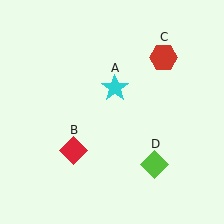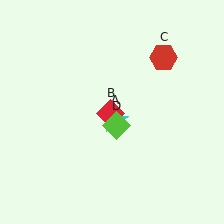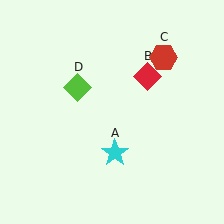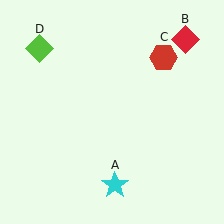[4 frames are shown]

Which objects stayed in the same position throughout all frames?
Red hexagon (object C) remained stationary.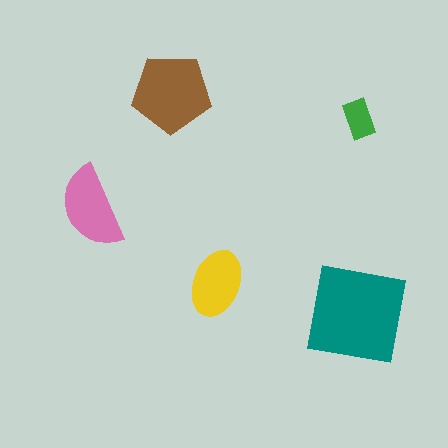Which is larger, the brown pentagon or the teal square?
The teal square.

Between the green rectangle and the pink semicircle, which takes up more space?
The pink semicircle.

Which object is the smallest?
The green rectangle.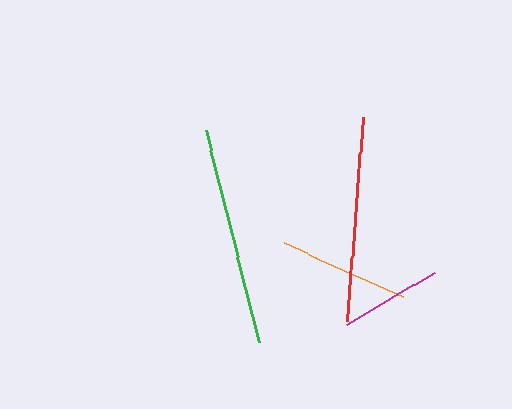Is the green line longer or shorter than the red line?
The green line is longer than the red line.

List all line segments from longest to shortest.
From longest to shortest: green, red, orange, magenta.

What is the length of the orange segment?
The orange segment is approximately 131 pixels long.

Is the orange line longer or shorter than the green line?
The green line is longer than the orange line.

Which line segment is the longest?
The green line is the longest at approximately 219 pixels.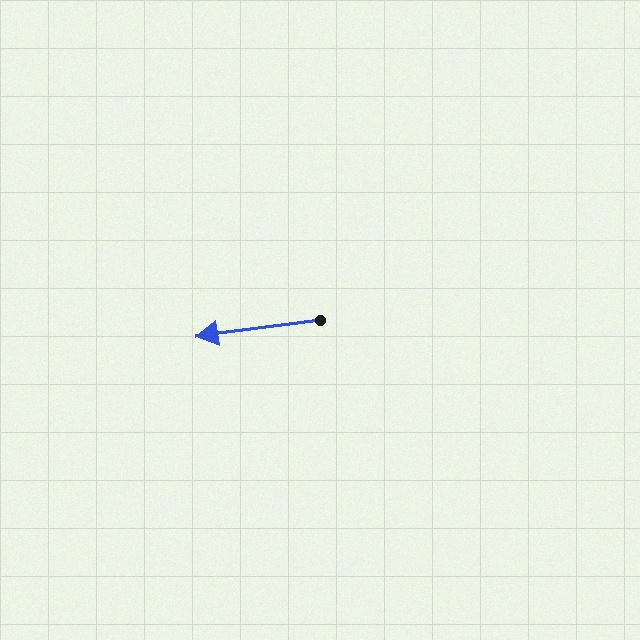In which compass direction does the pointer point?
West.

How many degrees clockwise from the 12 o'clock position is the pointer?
Approximately 263 degrees.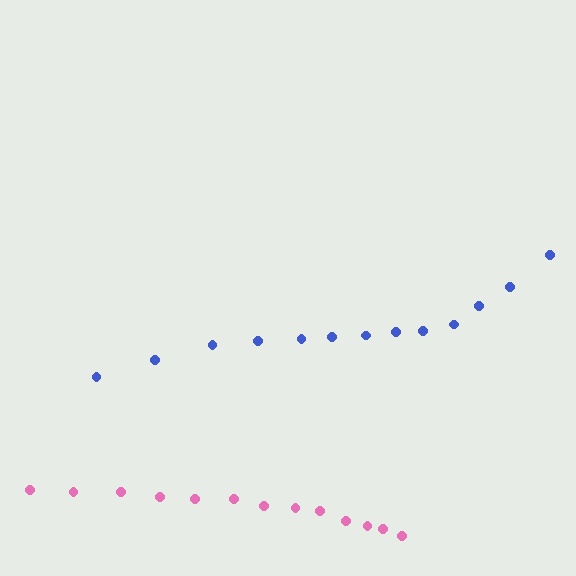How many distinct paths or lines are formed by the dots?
There are 2 distinct paths.